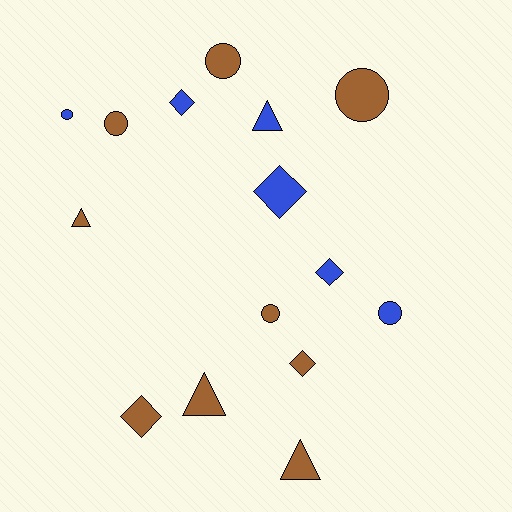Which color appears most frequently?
Brown, with 9 objects.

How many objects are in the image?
There are 15 objects.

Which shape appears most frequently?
Circle, with 6 objects.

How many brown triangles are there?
There are 3 brown triangles.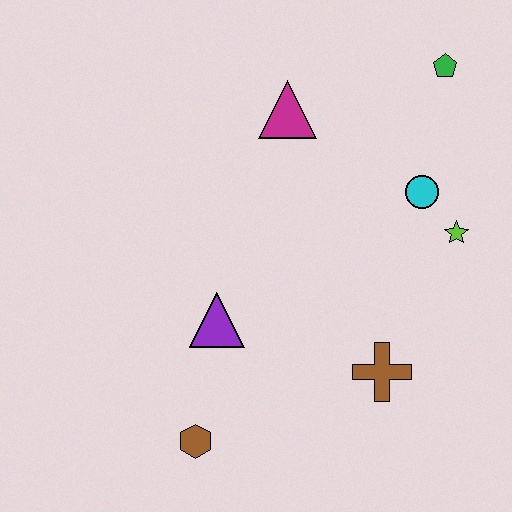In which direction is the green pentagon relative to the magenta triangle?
The green pentagon is to the right of the magenta triangle.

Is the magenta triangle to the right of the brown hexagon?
Yes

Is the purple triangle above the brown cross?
Yes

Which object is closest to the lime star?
The cyan circle is closest to the lime star.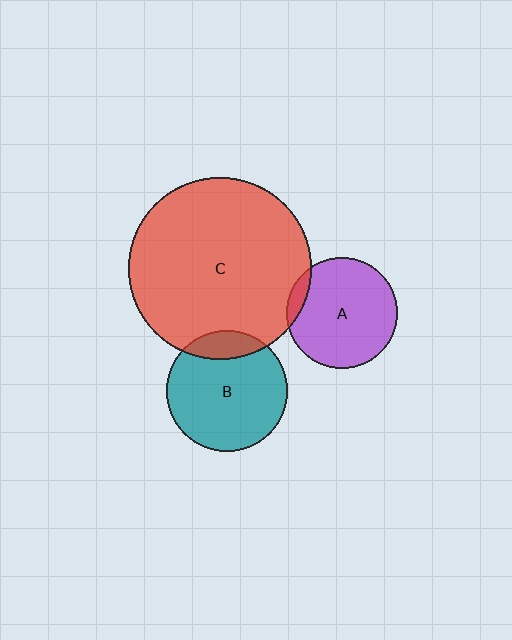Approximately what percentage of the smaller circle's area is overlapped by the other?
Approximately 10%.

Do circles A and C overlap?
Yes.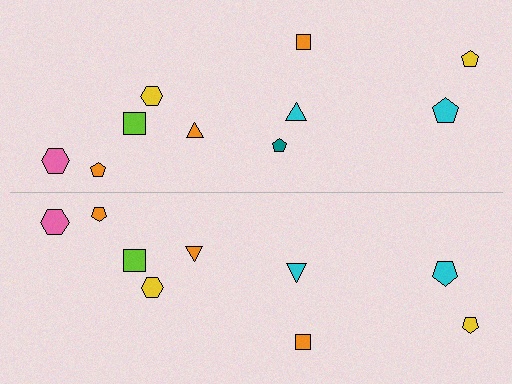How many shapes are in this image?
There are 19 shapes in this image.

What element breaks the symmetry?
A teal pentagon is missing from the bottom side.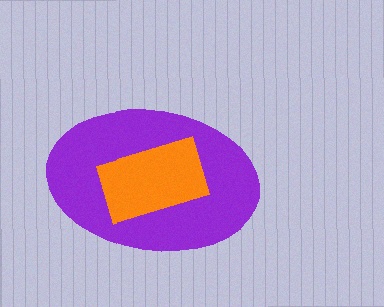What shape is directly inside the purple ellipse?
The orange rectangle.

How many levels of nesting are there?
2.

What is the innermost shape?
The orange rectangle.